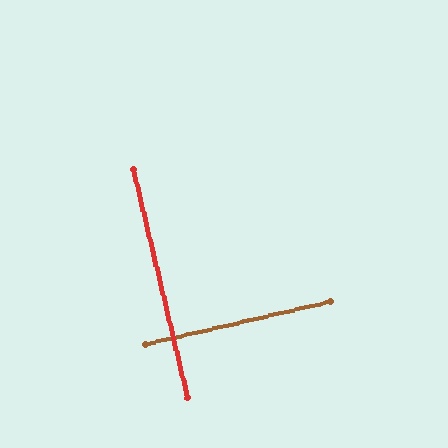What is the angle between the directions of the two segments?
Approximately 89 degrees.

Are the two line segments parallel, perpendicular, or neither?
Perpendicular — they meet at approximately 89°.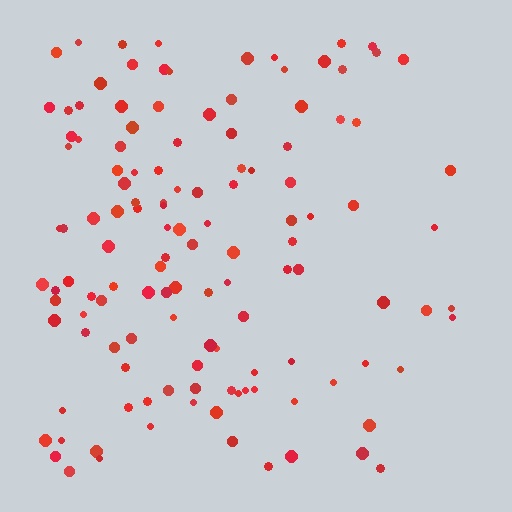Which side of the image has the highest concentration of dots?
The left.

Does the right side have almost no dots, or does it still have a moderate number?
Still a moderate number, just noticeably fewer than the left.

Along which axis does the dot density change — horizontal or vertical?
Horizontal.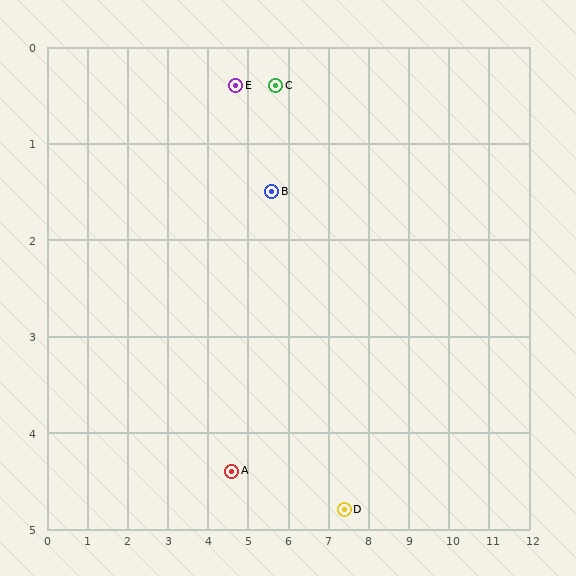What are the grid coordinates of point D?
Point D is at approximately (7.4, 4.8).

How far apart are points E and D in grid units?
Points E and D are about 5.2 grid units apart.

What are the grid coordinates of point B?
Point B is at approximately (5.6, 1.5).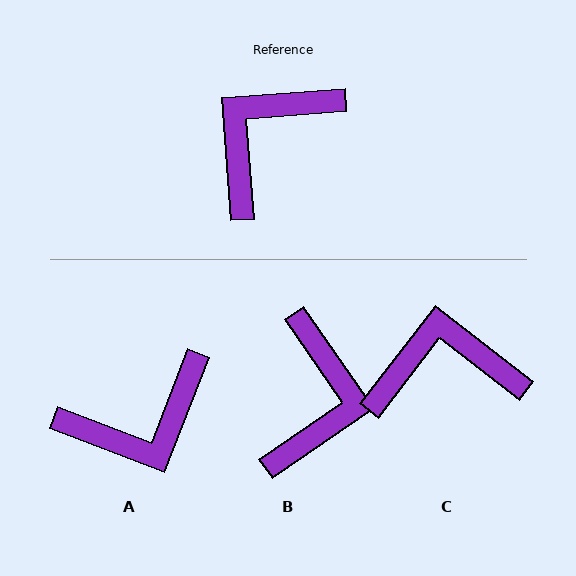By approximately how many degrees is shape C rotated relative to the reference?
Approximately 42 degrees clockwise.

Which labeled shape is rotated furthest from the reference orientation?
A, about 155 degrees away.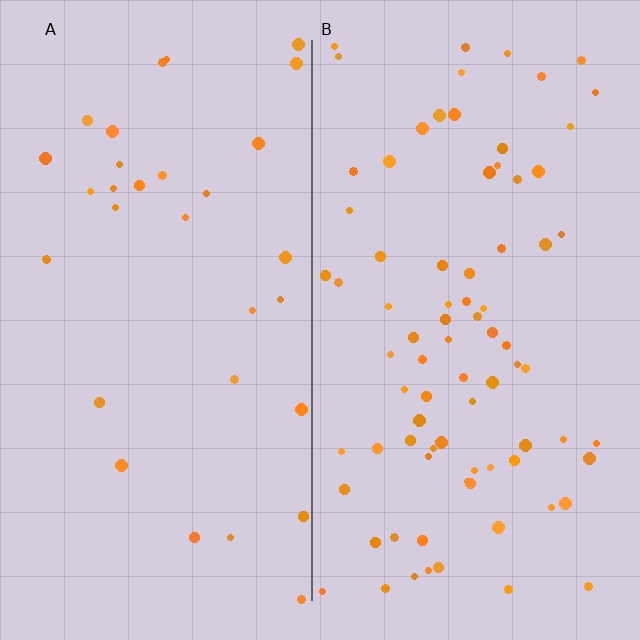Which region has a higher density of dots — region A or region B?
B (the right).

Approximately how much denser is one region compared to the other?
Approximately 2.6× — region B over region A.